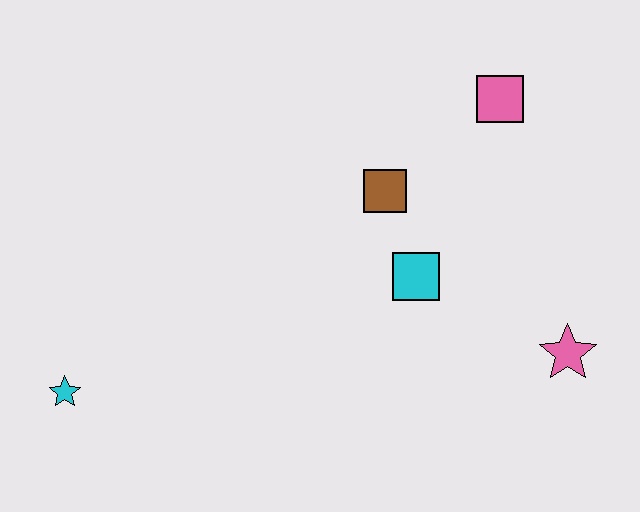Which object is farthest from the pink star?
The cyan star is farthest from the pink star.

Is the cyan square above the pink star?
Yes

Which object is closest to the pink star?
The cyan square is closest to the pink star.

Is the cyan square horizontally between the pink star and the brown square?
Yes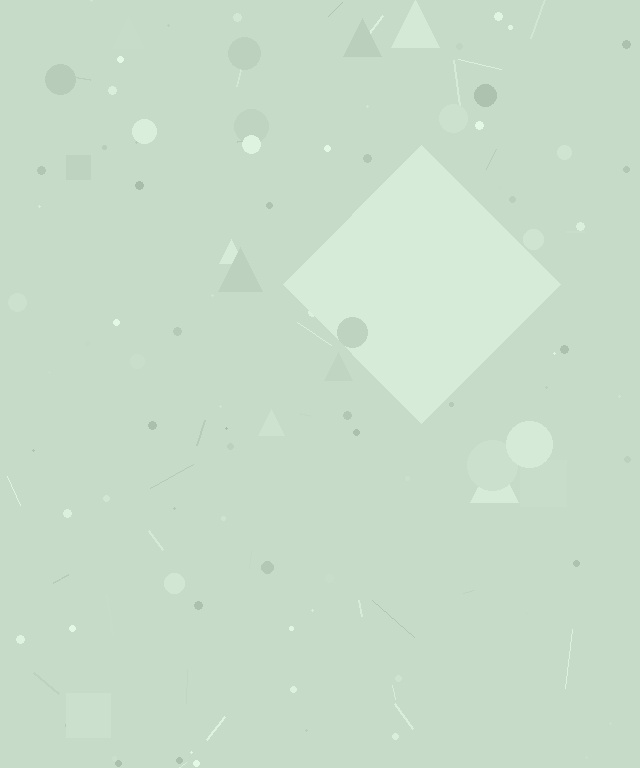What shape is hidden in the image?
A diamond is hidden in the image.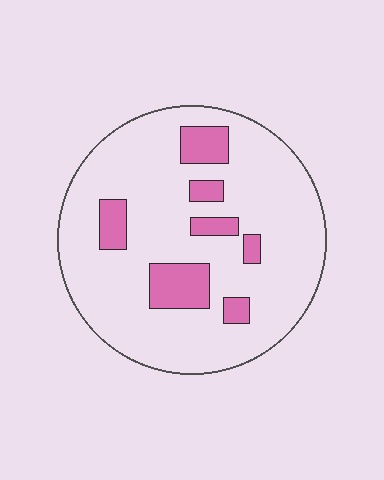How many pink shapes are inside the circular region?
7.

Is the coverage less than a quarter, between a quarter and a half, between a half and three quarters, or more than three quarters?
Less than a quarter.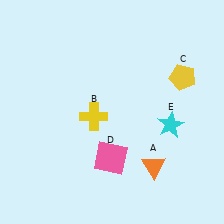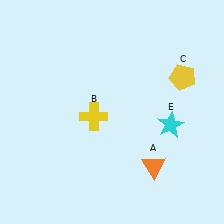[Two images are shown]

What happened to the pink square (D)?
The pink square (D) was removed in Image 2. It was in the bottom-left area of Image 1.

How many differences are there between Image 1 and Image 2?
There is 1 difference between the two images.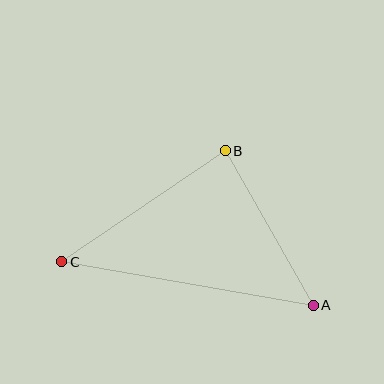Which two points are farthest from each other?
Points A and C are farthest from each other.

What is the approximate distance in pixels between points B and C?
The distance between B and C is approximately 197 pixels.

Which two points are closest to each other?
Points A and B are closest to each other.